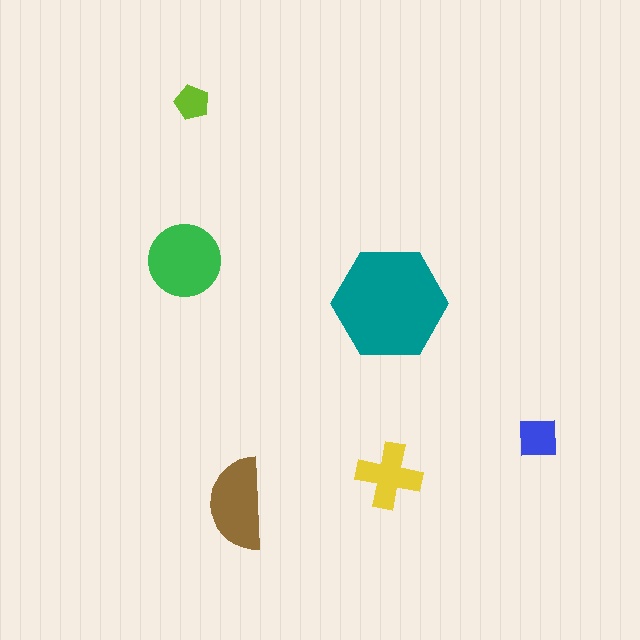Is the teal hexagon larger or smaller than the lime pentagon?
Larger.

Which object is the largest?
The teal hexagon.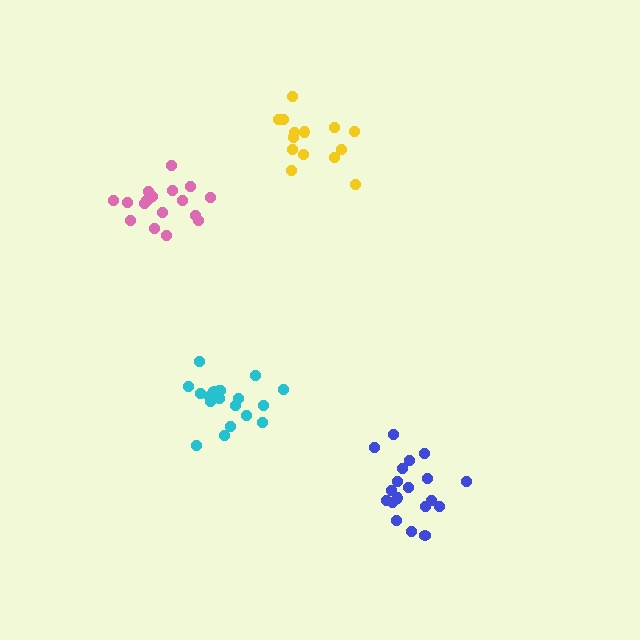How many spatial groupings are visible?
There are 4 spatial groupings.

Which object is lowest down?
The blue cluster is bottommost.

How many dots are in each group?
Group 1: 14 dots, Group 2: 19 dots, Group 3: 18 dots, Group 4: 19 dots (70 total).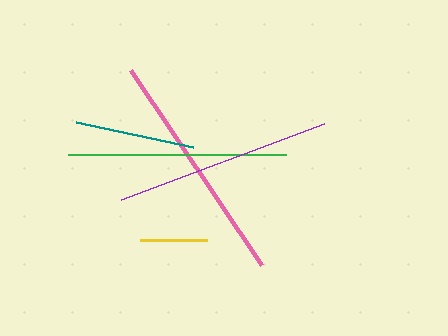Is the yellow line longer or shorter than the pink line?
The pink line is longer than the yellow line.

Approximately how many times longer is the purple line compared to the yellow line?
The purple line is approximately 3.2 times the length of the yellow line.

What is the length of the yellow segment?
The yellow segment is approximately 67 pixels long.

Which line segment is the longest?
The pink line is the longest at approximately 234 pixels.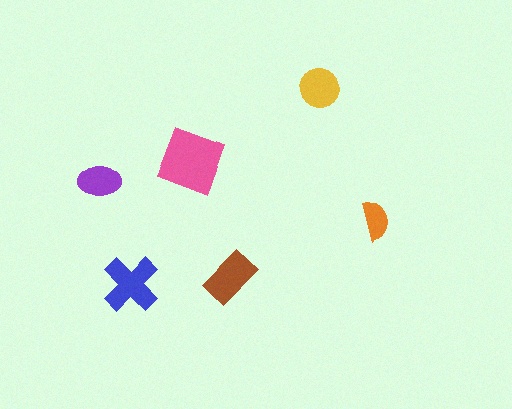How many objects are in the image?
There are 6 objects in the image.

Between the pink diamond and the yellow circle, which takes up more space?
The pink diamond.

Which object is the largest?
The pink diamond.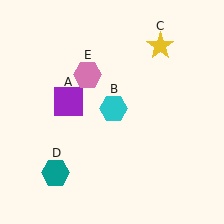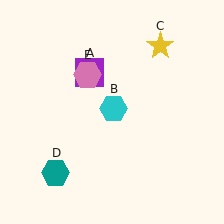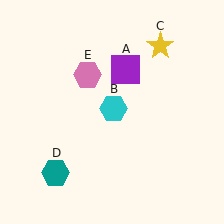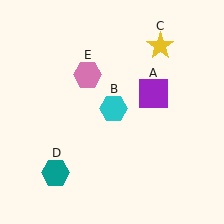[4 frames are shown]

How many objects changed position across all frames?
1 object changed position: purple square (object A).